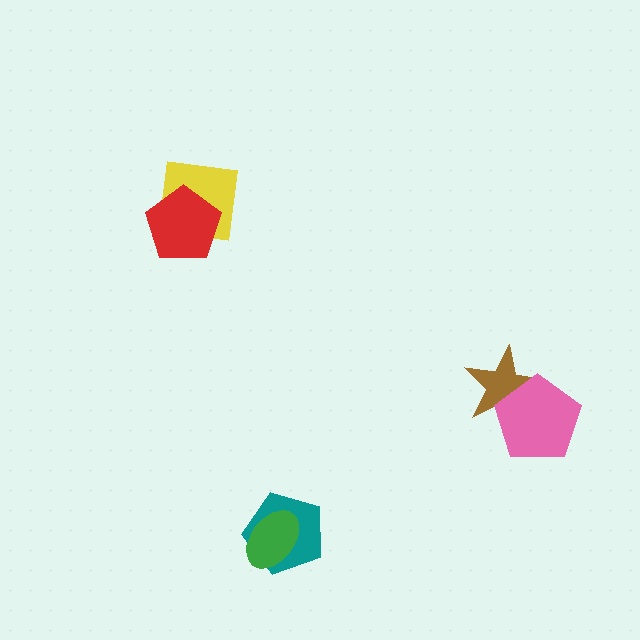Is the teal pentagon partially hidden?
Yes, it is partially covered by another shape.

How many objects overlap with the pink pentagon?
1 object overlaps with the pink pentagon.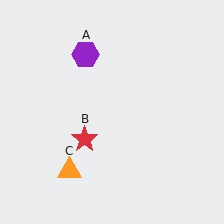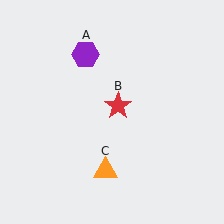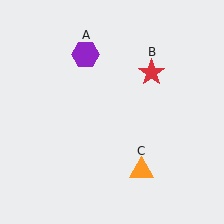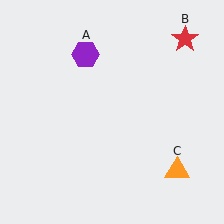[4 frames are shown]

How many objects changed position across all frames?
2 objects changed position: red star (object B), orange triangle (object C).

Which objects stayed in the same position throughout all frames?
Purple hexagon (object A) remained stationary.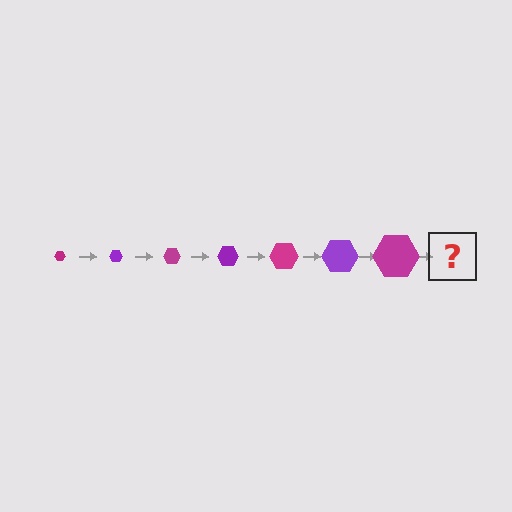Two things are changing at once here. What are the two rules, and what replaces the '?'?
The two rules are that the hexagon grows larger each step and the color cycles through magenta and purple. The '?' should be a purple hexagon, larger than the previous one.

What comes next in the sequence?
The next element should be a purple hexagon, larger than the previous one.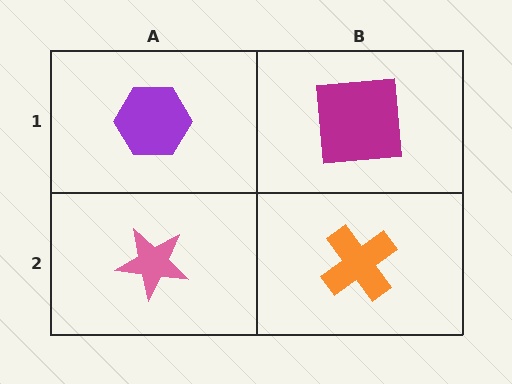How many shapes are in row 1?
2 shapes.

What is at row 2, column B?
An orange cross.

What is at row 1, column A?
A purple hexagon.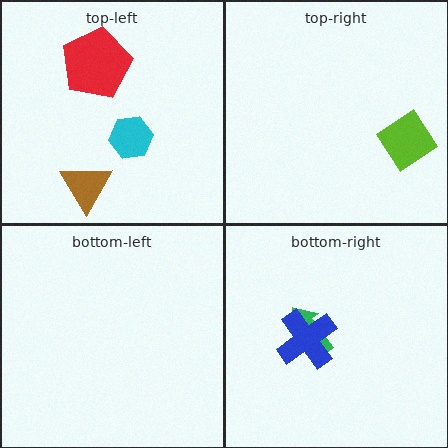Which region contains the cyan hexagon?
The top-left region.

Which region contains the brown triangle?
The top-left region.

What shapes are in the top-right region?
The lime diamond.